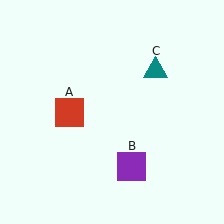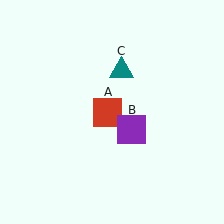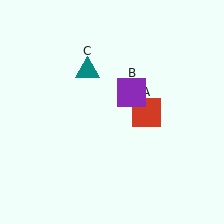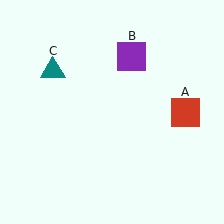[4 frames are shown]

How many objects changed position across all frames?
3 objects changed position: red square (object A), purple square (object B), teal triangle (object C).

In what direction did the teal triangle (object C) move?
The teal triangle (object C) moved left.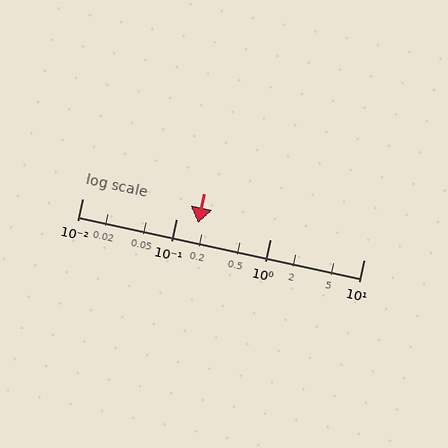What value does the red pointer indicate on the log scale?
The pointer indicates approximately 0.17.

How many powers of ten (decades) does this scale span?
The scale spans 3 decades, from 0.01 to 10.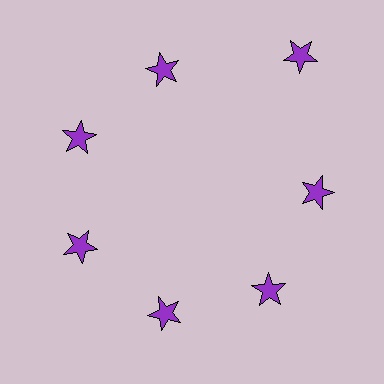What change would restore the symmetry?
The symmetry would be restored by moving it inward, back onto the ring so that all 7 stars sit at equal angles and equal distance from the center.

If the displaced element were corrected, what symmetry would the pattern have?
It would have 7-fold rotational symmetry — the pattern would map onto itself every 51 degrees.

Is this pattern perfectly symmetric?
No. The 7 purple stars are arranged in a ring, but one element near the 1 o'clock position is pushed outward from the center, breaking the 7-fold rotational symmetry.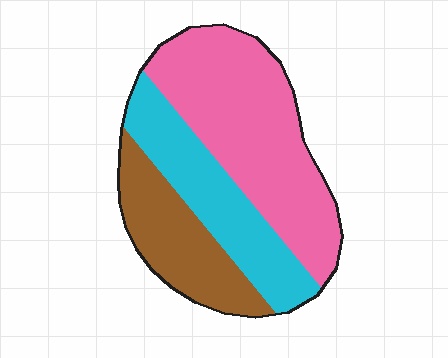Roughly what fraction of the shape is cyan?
Cyan covers about 30% of the shape.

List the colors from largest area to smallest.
From largest to smallest: pink, cyan, brown.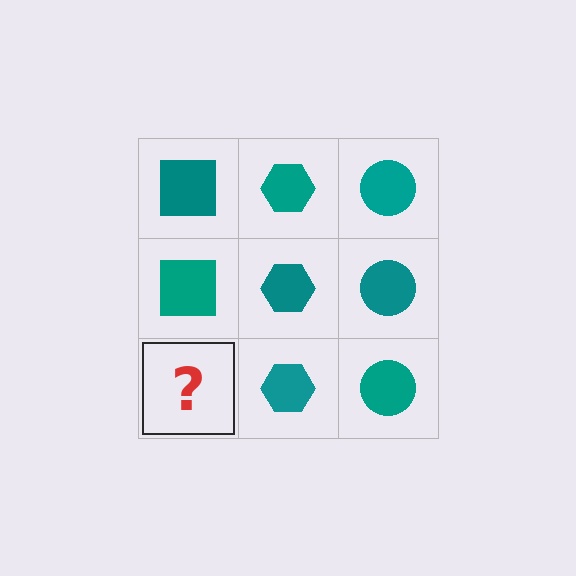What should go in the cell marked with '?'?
The missing cell should contain a teal square.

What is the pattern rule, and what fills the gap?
The rule is that each column has a consistent shape. The gap should be filled with a teal square.